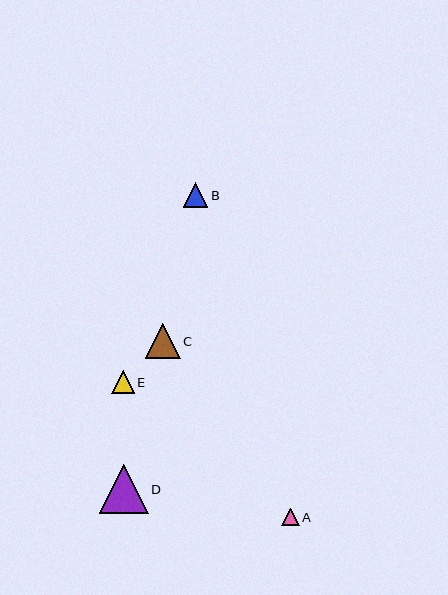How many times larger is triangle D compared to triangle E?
Triangle D is approximately 2.1 times the size of triangle E.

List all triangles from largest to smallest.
From largest to smallest: D, C, B, E, A.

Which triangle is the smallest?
Triangle A is the smallest with a size of approximately 18 pixels.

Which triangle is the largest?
Triangle D is the largest with a size of approximately 49 pixels.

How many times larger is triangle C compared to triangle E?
Triangle C is approximately 1.5 times the size of triangle E.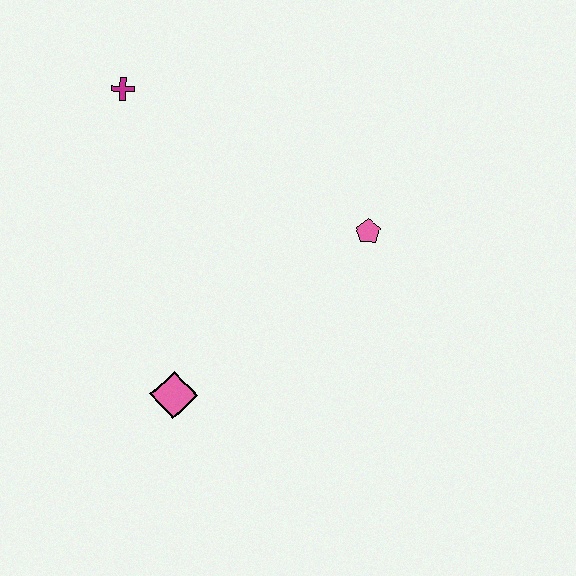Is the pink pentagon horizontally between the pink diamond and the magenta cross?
No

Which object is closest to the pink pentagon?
The pink diamond is closest to the pink pentagon.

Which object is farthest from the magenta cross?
The pink diamond is farthest from the magenta cross.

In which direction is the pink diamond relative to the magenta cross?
The pink diamond is below the magenta cross.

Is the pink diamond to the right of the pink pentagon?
No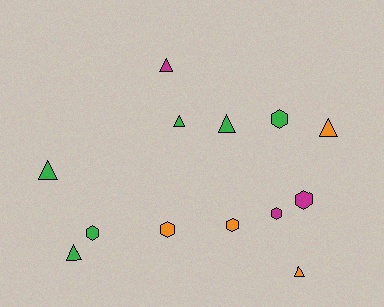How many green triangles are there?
There are 4 green triangles.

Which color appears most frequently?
Green, with 6 objects.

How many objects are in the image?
There are 13 objects.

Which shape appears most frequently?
Triangle, with 7 objects.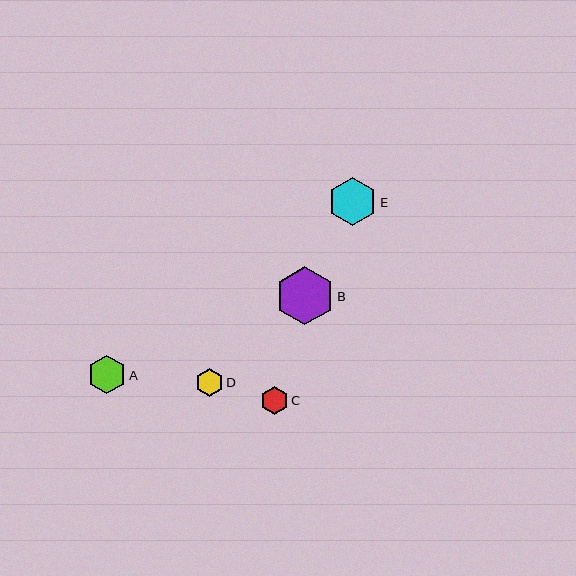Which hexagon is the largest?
Hexagon B is the largest with a size of approximately 58 pixels.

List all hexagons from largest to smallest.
From largest to smallest: B, E, A, C, D.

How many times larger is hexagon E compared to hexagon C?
Hexagon E is approximately 1.7 times the size of hexagon C.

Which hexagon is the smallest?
Hexagon D is the smallest with a size of approximately 27 pixels.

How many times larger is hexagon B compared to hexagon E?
Hexagon B is approximately 1.2 times the size of hexagon E.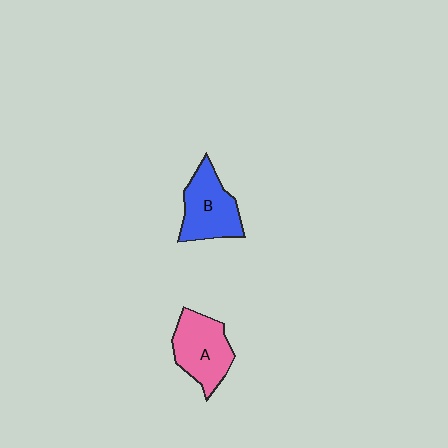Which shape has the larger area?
Shape A (pink).